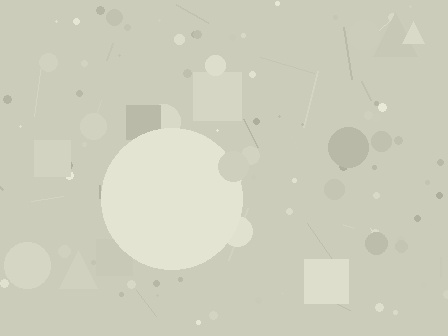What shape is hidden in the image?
A circle is hidden in the image.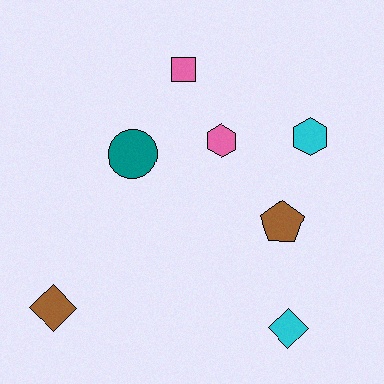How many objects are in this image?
There are 7 objects.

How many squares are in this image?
There is 1 square.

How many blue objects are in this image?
There are no blue objects.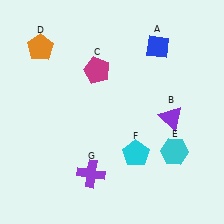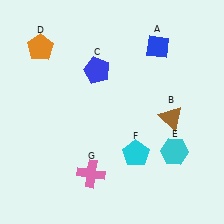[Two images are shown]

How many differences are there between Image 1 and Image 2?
There are 3 differences between the two images.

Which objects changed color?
B changed from purple to brown. C changed from magenta to blue. G changed from purple to pink.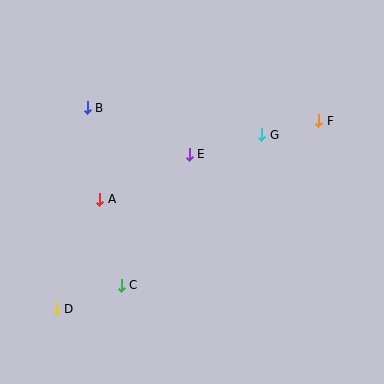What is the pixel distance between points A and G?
The distance between A and G is 174 pixels.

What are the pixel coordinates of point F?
Point F is at (319, 121).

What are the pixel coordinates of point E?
Point E is at (189, 154).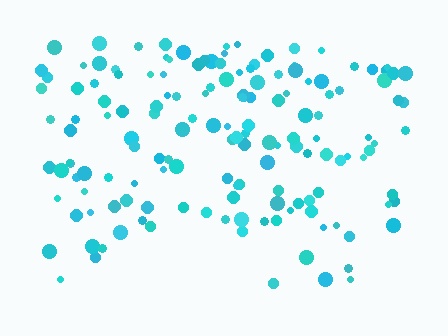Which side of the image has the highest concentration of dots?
The top.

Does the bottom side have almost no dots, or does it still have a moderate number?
Still a moderate number, just noticeably fewer than the top.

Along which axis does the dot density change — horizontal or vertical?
Vertical.